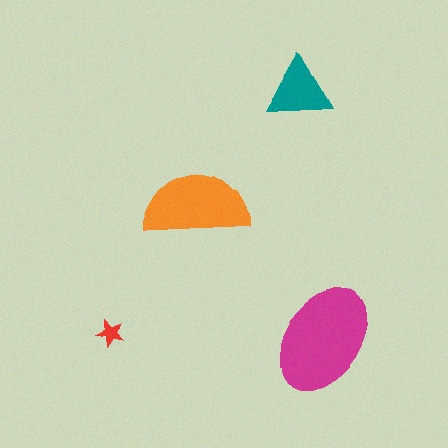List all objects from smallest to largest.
The red star, the teal triangle, the orange semicircle, the magenta ellipse.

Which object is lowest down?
The magenta ellipse is bottommost.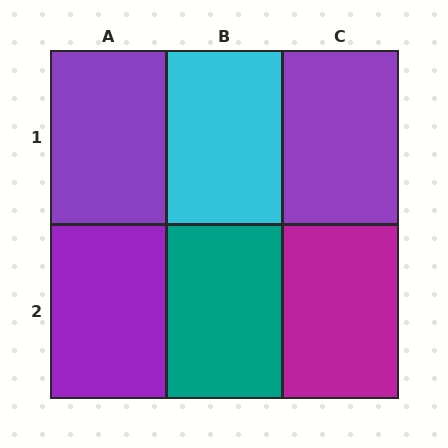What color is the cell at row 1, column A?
Purple.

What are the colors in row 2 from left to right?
Purple, teal, magenta.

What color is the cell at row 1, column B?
Cyan.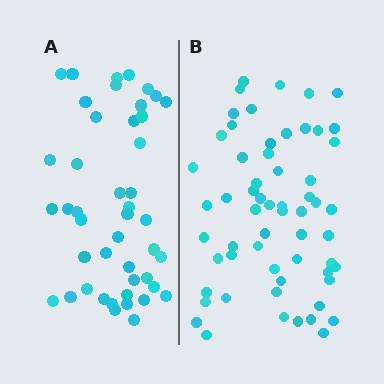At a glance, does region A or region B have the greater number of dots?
Region B (the right region) has more dots.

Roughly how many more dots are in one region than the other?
Region B has approximately 15 more dots than region A.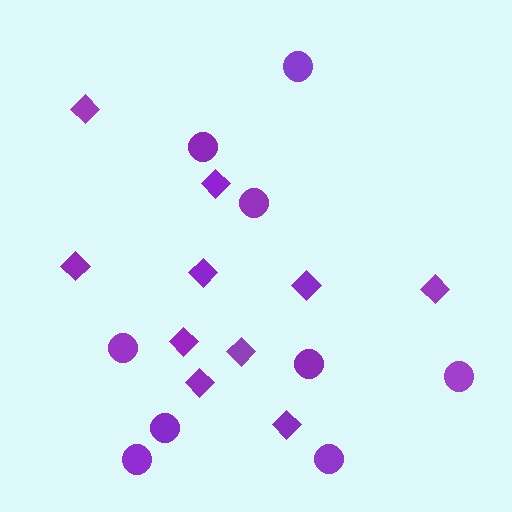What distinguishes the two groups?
There are 2 groups: one group of circles (9) and one group of diamonds (10).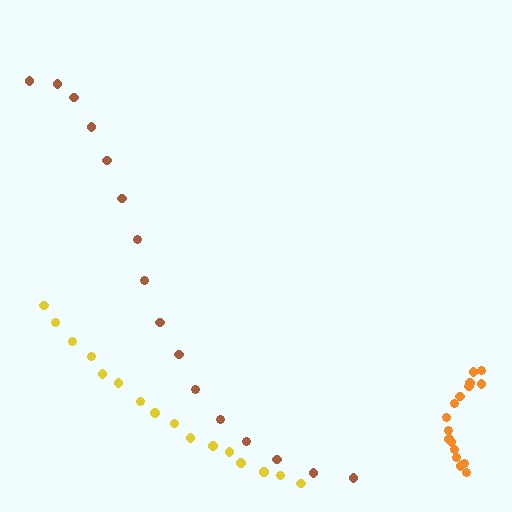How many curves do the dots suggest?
There are 3 distinct paths.